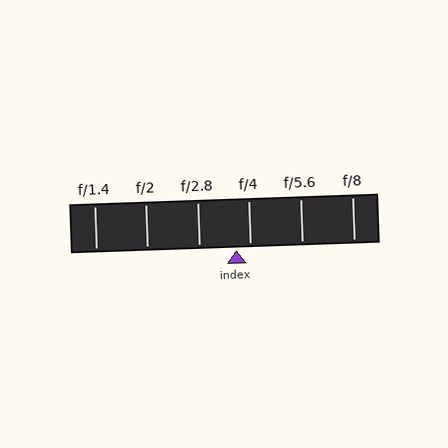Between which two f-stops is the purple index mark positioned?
The index mark is between f/2.8 and f/4.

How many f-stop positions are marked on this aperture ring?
There are 6 f-stop positions marked.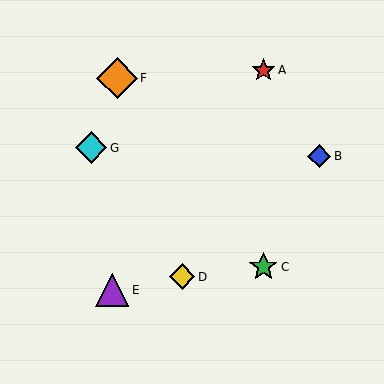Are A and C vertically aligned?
Yes, both are at x≈263.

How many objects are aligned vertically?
2 objects (A, C) are aligned vertically.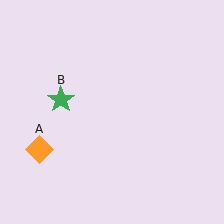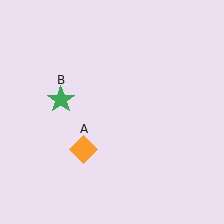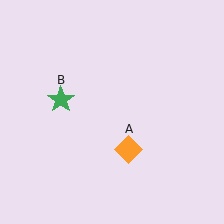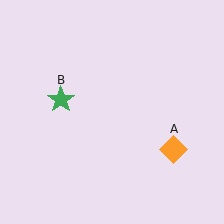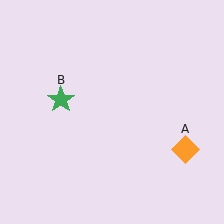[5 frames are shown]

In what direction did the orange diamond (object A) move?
The orange diamond (object A) moved right.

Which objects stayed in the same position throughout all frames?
Green star (object B) remained stationary.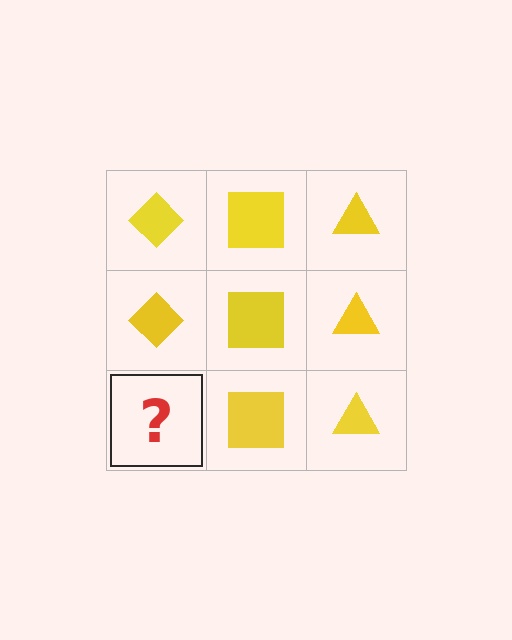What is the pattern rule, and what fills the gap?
The rule is that each column has a consistent shape. The gap should be filled with a yellow diamond.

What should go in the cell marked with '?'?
The missing cell should contain a yellow diamond.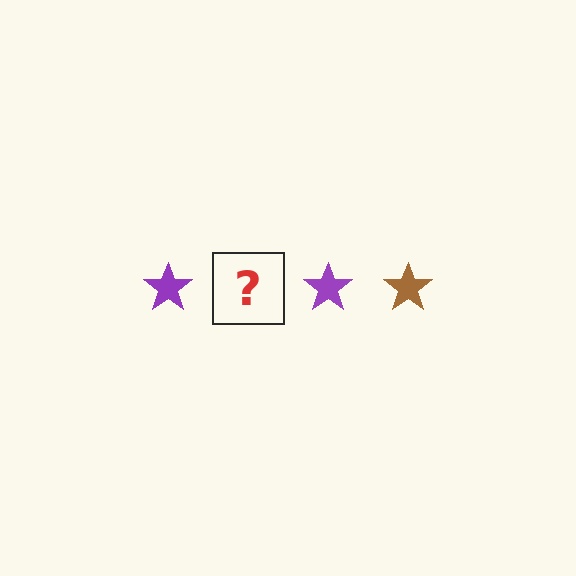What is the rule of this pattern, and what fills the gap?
The rule is that the pattern cycles through purple, brown stars. The gap should be filled with a brown star.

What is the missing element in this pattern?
The missing element is a brown star.